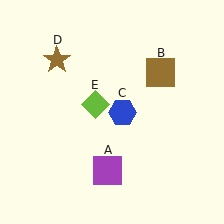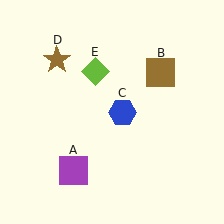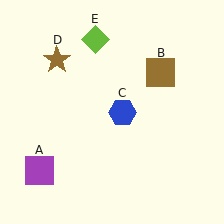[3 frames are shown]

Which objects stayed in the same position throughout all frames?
Brown square (object B) and blue hexagon (object C) and brown star (object D) remained stationary.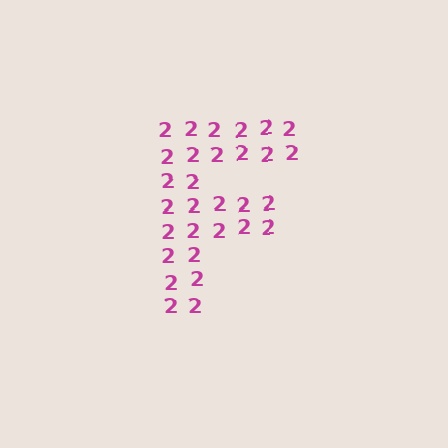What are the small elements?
The small elements are digit 2's.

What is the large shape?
The large shape is the letter F.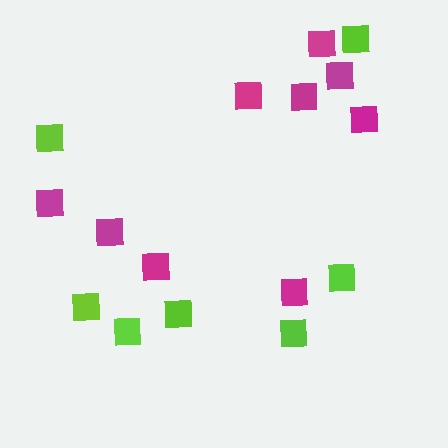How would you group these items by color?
There are 2 groups: one group of magenta squares (9) and one group of lime squares (7).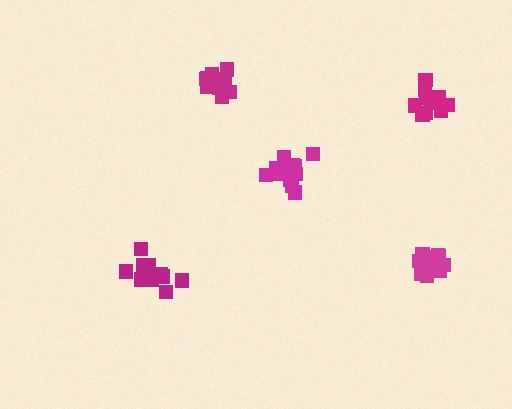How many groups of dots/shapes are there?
There are 5 groups.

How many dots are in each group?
Group 1: 12 dots, Group 2: 16 dots, Group 3: 15 dots, Group 4: 13 dots, Group 5: 13 dots (69 total).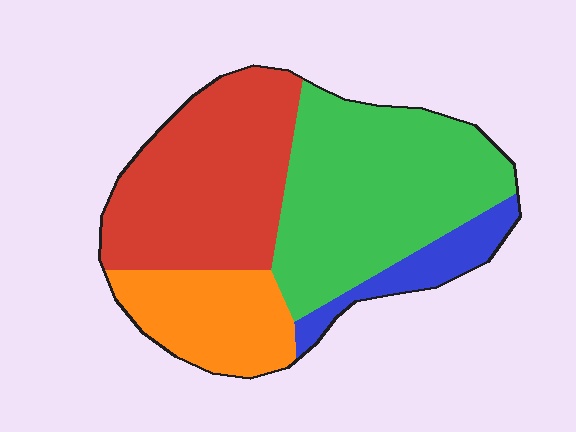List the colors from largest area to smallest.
From largest to smallest: green, red, orange, blue.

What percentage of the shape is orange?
Orange covers roughly 20% of the shape.